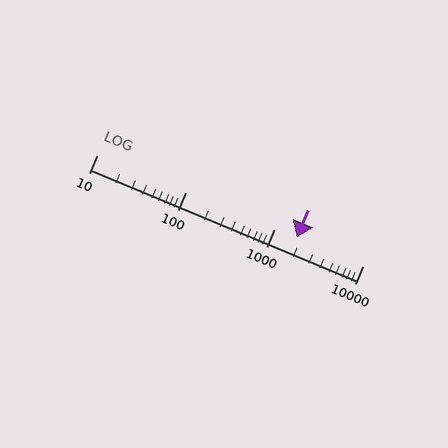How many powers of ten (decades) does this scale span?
The scale spans 3 decades, from 10 to 10000.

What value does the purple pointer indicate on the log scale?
The pointer indicates approximately 1800.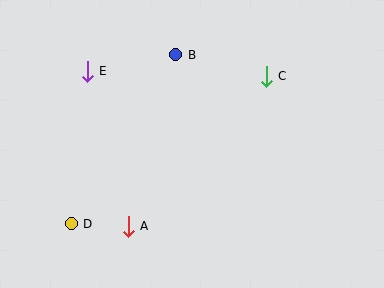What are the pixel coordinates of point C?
Point C is at (266, 76).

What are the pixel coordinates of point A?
Point A is at (128, 226).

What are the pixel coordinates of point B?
Point B is at (176, 55).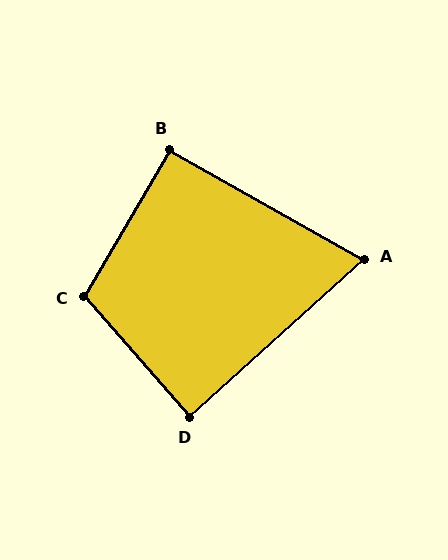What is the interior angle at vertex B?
Approximately 91 degrees (approximately right).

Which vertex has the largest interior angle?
C, at approximately 108 degrees.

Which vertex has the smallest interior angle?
A, at approximately 72 degrees.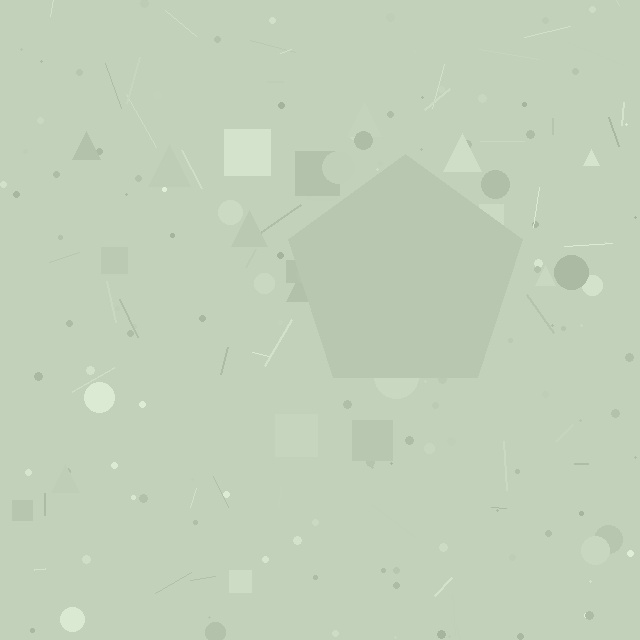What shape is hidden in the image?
A pentagon is hidden in the image.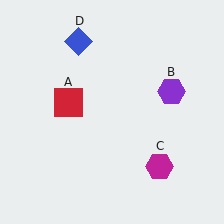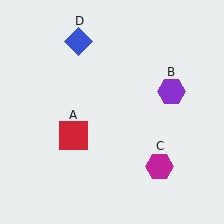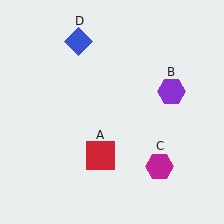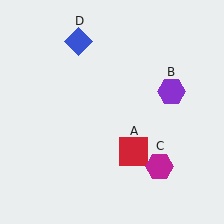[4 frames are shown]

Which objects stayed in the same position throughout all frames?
Purple hexagon (object B) and magenta hexagon (object C) and blue diamond (object D) remained stationary.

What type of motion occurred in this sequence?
The red square (object A) rotated counterclockwise around the center of the scene.